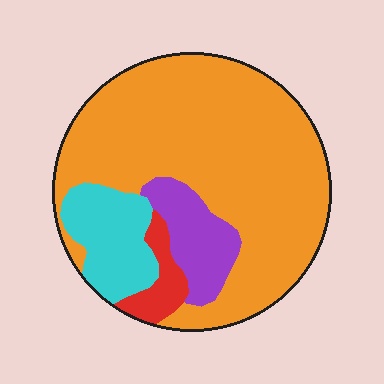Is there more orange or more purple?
Orange.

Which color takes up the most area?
Orange, at roughly 70%.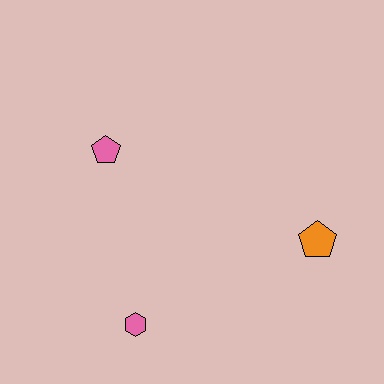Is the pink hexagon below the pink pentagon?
Yes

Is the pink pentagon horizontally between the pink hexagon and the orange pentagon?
No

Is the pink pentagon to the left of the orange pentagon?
Yes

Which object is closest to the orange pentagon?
The pink hexagon is closest to the orange pentagon.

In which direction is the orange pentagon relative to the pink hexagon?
The orange pentagon is to the right of the pink hexagon.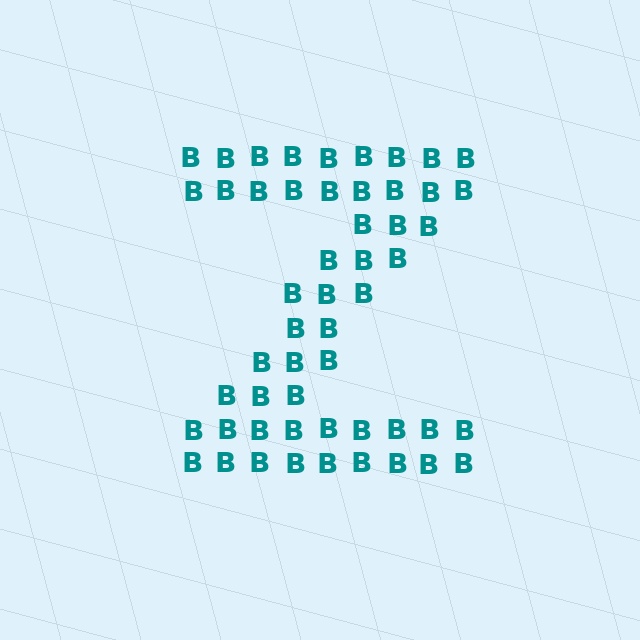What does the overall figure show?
The overall figure shows the letter Z.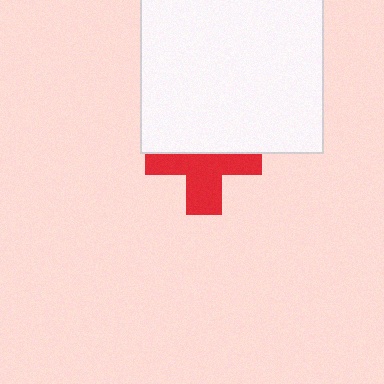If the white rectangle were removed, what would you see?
You would see the complete red cross.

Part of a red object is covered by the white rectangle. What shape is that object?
It is a cross.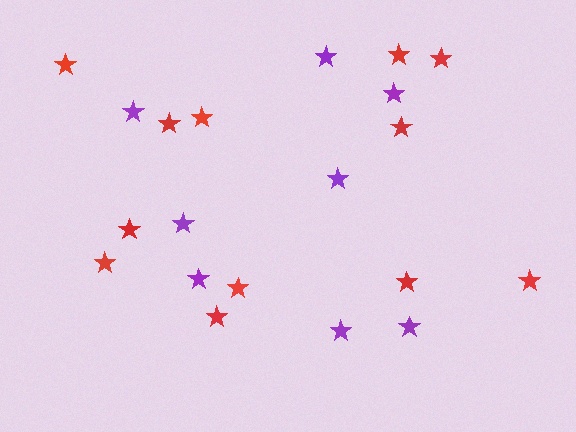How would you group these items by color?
There are 2 groups: one group of purple stars (8) and one group of red stars (12).